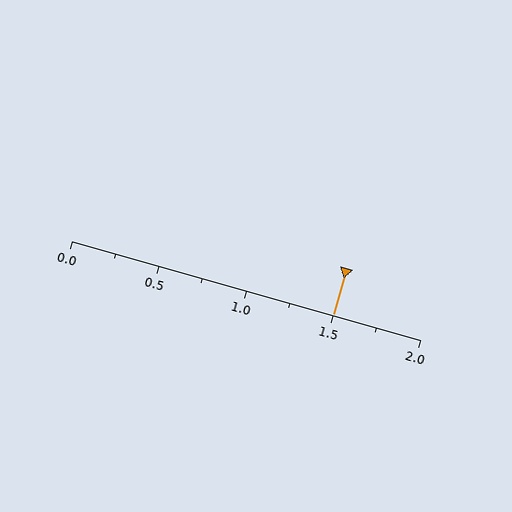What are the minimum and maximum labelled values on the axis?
The axis runs from 0.0 to 2.0.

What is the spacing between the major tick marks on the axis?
The major ticks are spaced 0.5 apart.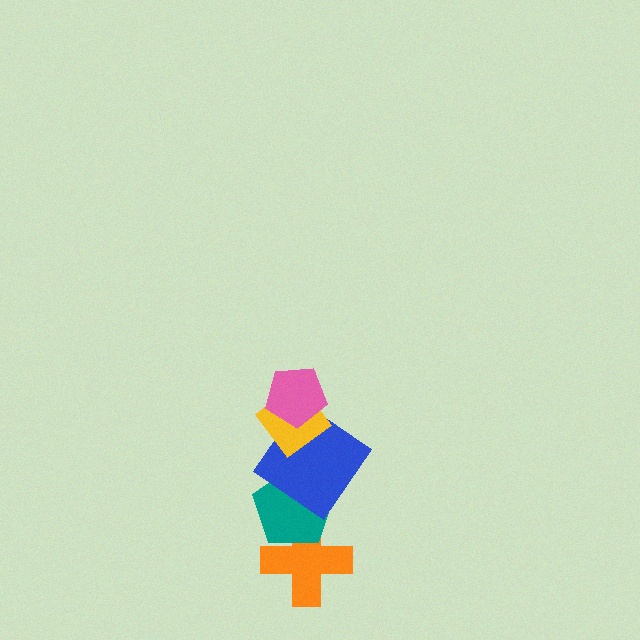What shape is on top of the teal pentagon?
The blue diamond is on top of the teal pentagon.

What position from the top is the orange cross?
The orange cross is 5th from the top.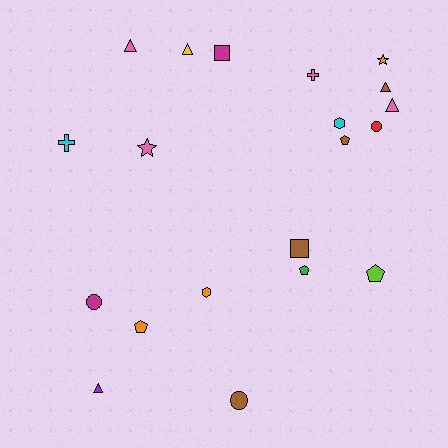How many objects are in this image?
There are 20 objects.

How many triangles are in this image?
There are 5 triangles.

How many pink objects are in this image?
There are 4 pink objects.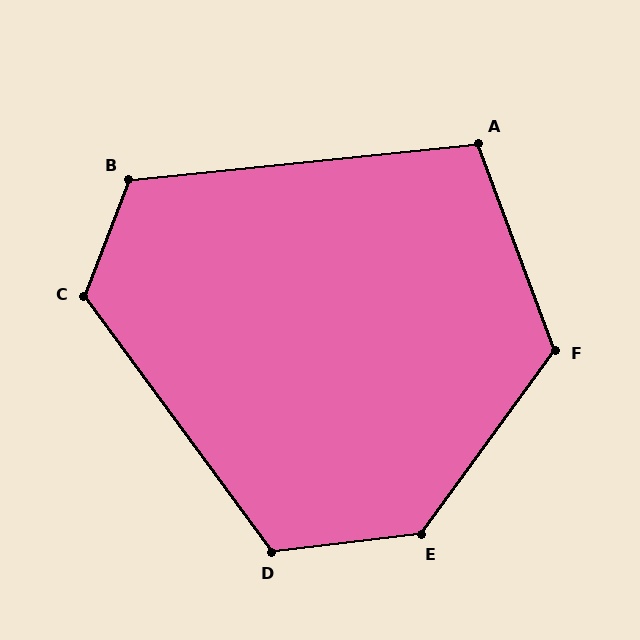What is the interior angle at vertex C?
Approximately 123 degrees (obtuse).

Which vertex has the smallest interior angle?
A, at approximately 104 degrees.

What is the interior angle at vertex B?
Approximately 117 degrees (obtuse).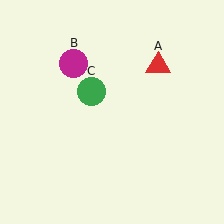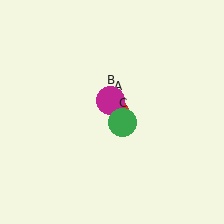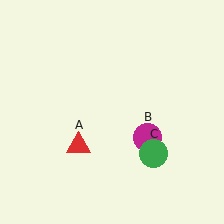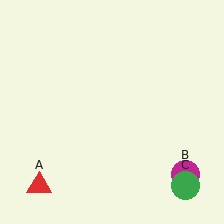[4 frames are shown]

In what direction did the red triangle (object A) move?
The red triangle (object A) moved down and to the left.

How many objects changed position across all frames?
3 objects changed position: red triangle (object A), magenta circle (object B), green circle (object C).